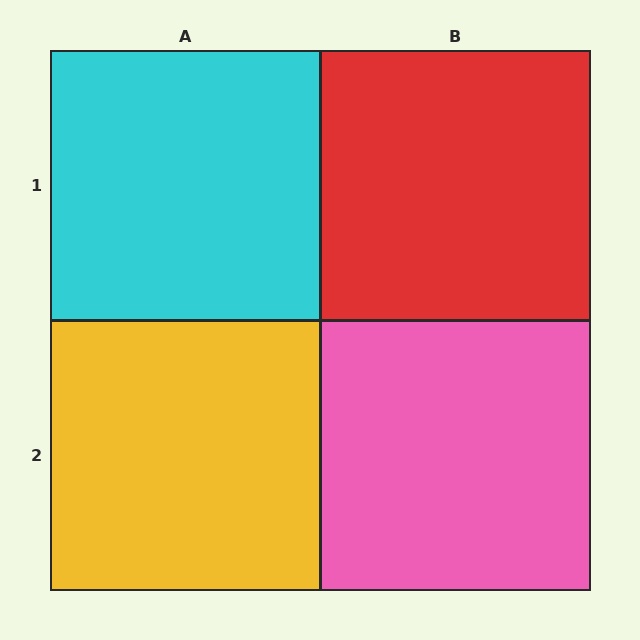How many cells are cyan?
1 cell is cyan.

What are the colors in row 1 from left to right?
Cyan, red.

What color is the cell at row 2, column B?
Pink.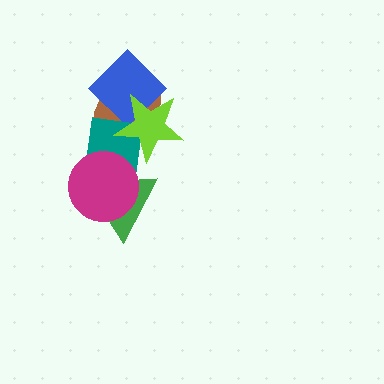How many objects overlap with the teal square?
5 objects overlap with the teal square.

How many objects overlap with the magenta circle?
2 objects overlap with the magenta circle.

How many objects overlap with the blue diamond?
3 objects overlap with the blue diamond.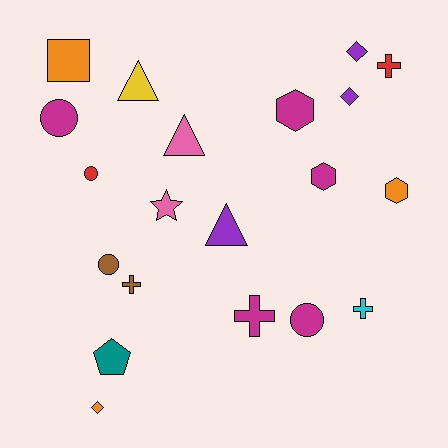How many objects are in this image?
There are 20 objects.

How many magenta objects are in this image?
There are 5 magenta objects.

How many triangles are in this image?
There are 3 triangles.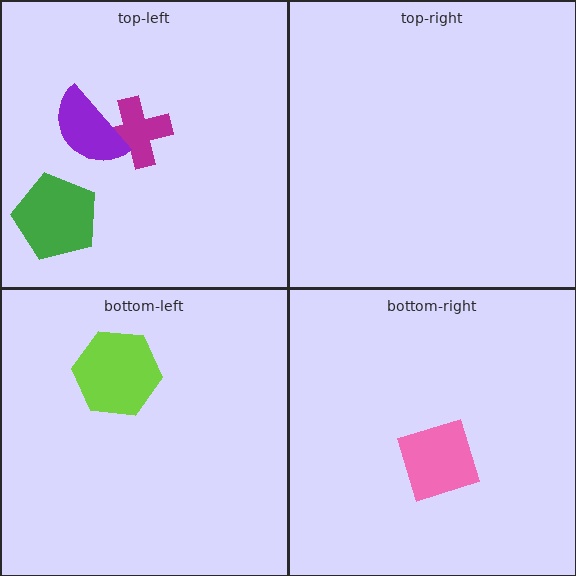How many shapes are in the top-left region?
3.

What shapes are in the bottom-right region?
The pink square.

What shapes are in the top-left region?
The magenta cross, the green pentagon, the purple semicircle.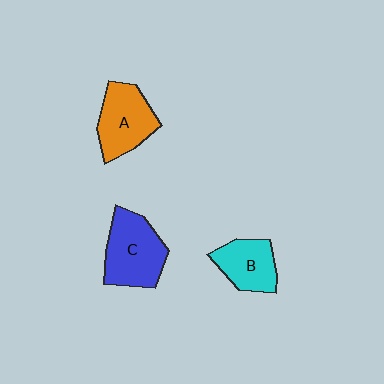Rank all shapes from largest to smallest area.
From largest to smallest: C (blue), A (orange), B (cyan).